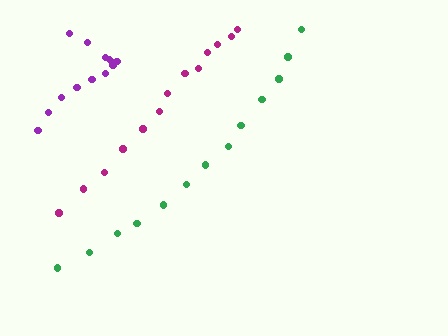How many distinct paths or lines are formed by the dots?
There are 3 distinct paths.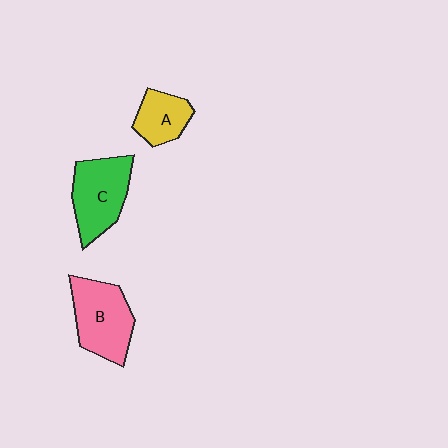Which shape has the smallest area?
Shape A (yellow).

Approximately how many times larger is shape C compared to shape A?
Approximately 1.6 times.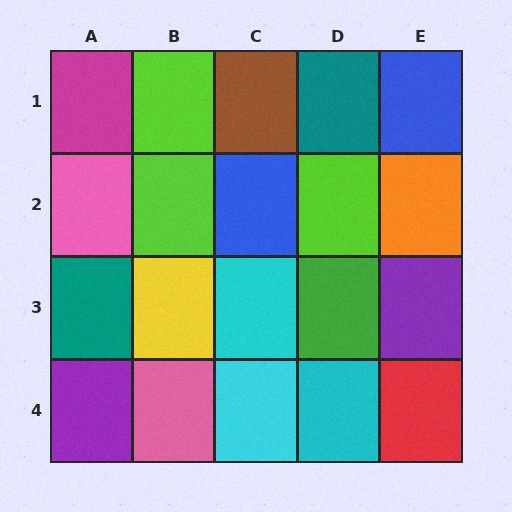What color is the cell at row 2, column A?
Pink.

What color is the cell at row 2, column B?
Lime.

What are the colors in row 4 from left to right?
Purple, pink, cyan, cyan, red.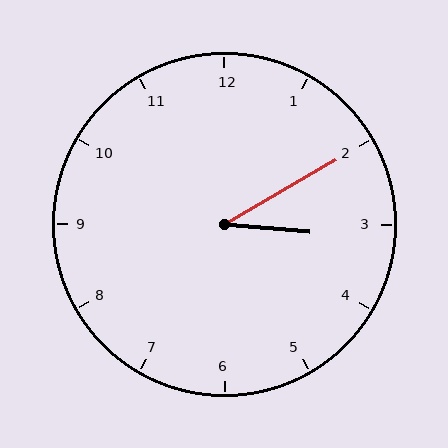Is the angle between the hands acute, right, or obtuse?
It is acute.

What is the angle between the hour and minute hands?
Approximately 35 degrees.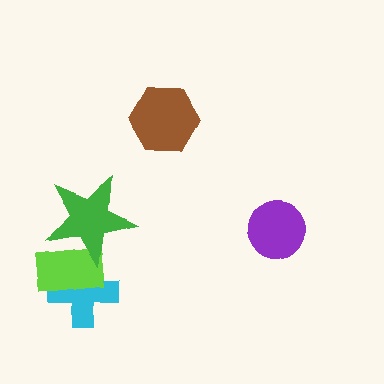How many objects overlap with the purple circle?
0 objects overlap with the purple circle.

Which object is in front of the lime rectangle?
The green star is in front of the lime rectangle.